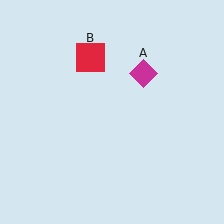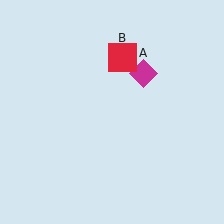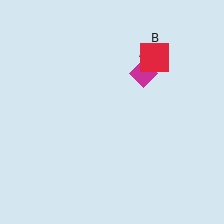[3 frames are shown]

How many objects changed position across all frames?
1 object changed position: red square (object B).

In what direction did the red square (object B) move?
The red square (object B) moved right.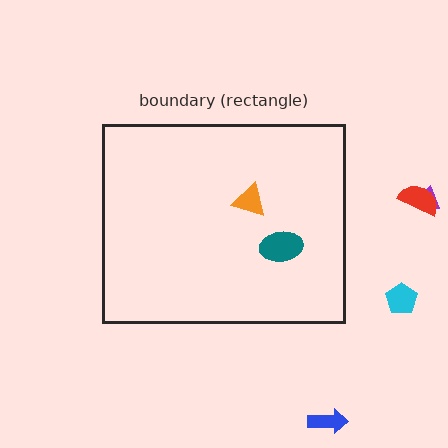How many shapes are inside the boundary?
2 inside, 4 outside.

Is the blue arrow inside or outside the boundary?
Outside.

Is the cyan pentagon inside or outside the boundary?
Outside.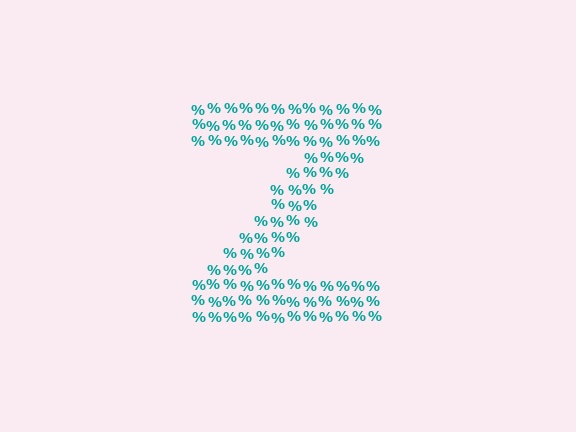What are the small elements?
The small elements are percent signs.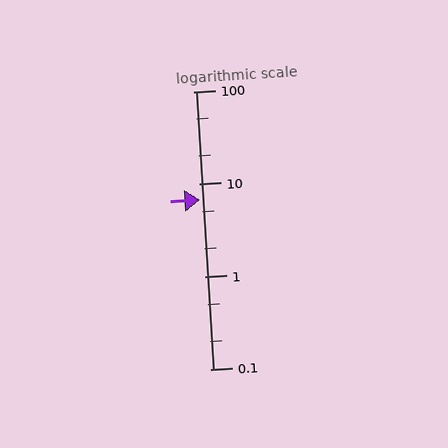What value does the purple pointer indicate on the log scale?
The pointer indicates approximately 6.8.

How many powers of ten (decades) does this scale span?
The scale spans 3 decades, from 0.1 to 100.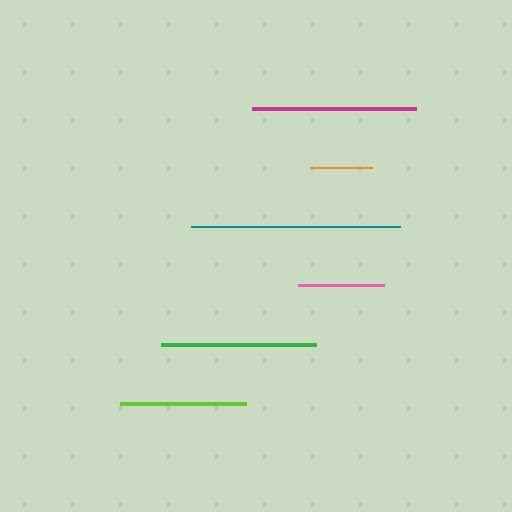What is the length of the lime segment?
The lime segment is approximately 126 pixels long.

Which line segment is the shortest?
The orange line is the shortest at approximately 61 pixels.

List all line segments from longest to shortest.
From longest to shortest: teal, magenta, green, lime, pink, orange.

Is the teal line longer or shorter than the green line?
The teal line is longer than the green line.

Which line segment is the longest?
The teal line is the longest at approximately 209 pixels.